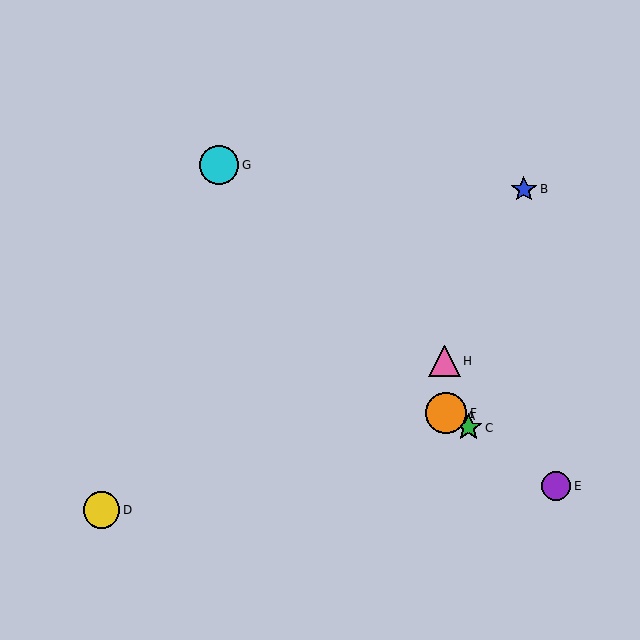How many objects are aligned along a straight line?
4 objects (A, C, E, F) are aligned along a straight line.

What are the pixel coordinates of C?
Object C is at (468, 428).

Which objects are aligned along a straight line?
Objects A, C, E, F are aligned along a straight line.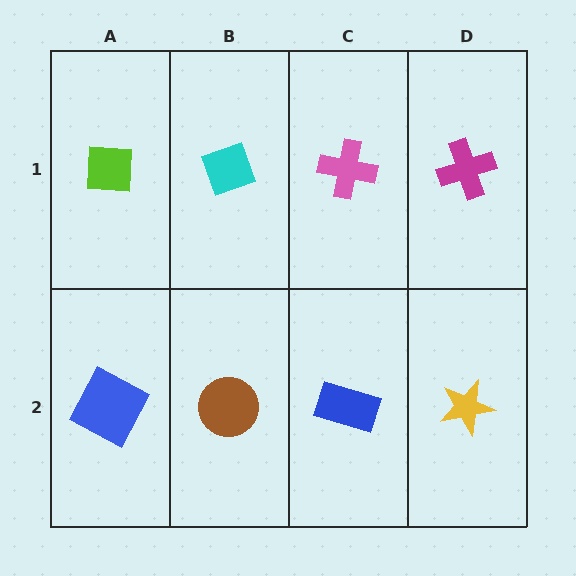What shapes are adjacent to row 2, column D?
A magenta cross (row 1, column D), a blue rectangle (row 2, column C).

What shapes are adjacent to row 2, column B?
A cyan diamond (row 1, column B), a blue square (row 2, column A), a blue rectangle (row 2, column C).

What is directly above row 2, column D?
A magenta cross.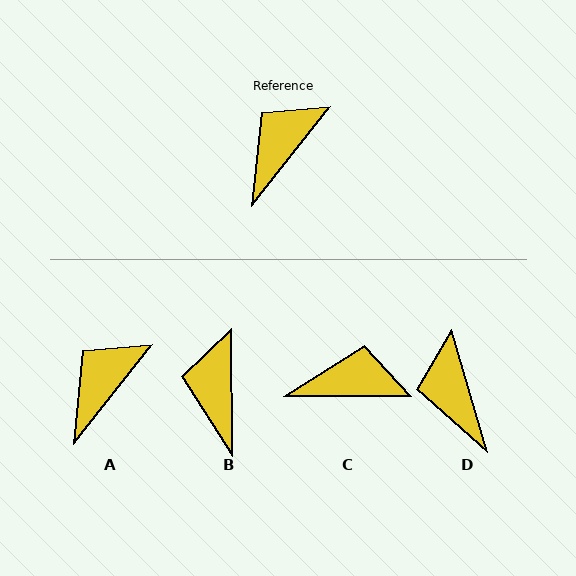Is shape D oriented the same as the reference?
No, it is off by about 55 degrees.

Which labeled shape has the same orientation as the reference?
A.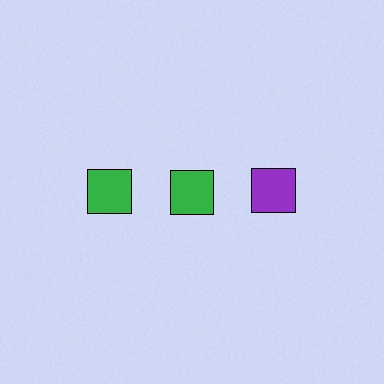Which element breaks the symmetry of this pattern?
The purple square in the top row, center column breaks the symmetry. All other shapes are green squares.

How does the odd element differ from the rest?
It has a different color: purple instead of green.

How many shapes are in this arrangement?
There are 3 shapes arranged in a grid pattern.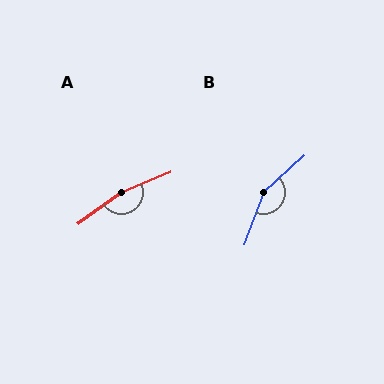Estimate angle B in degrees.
Approximately 152 degrees.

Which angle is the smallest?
B, at approximately 152 degrees.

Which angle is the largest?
A, at approximately 167 degrees.